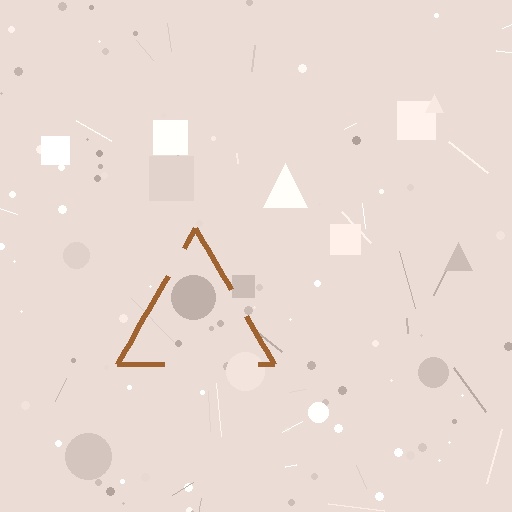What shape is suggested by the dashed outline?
The dashed outline suggests a triangle.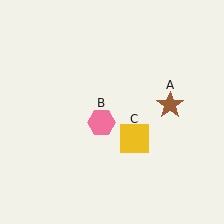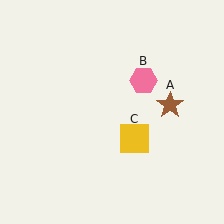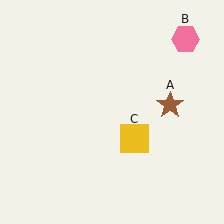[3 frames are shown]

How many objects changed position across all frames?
1 object changed position: pink hexagon (object B).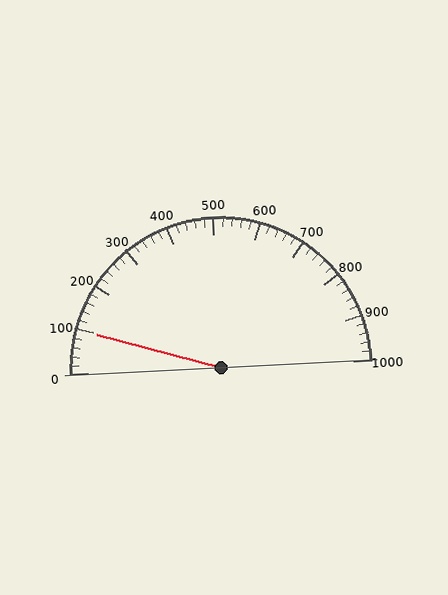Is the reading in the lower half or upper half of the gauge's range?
The reading is in the lower half of the range (0 to 1000).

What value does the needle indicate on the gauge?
The needle indicates approximately 100.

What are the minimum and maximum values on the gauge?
The gauge ranges from 0 to 1000.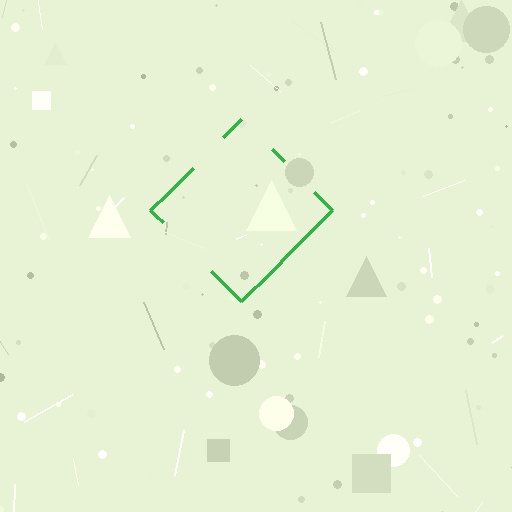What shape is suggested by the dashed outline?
The dashed outline suggests a diamond.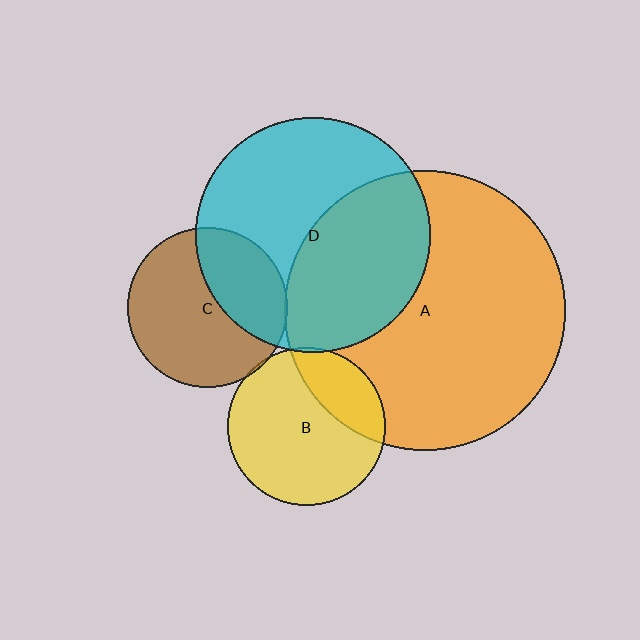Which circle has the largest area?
Circle A (orange).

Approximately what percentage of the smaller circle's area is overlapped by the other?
Approximately 35%.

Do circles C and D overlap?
Yes.